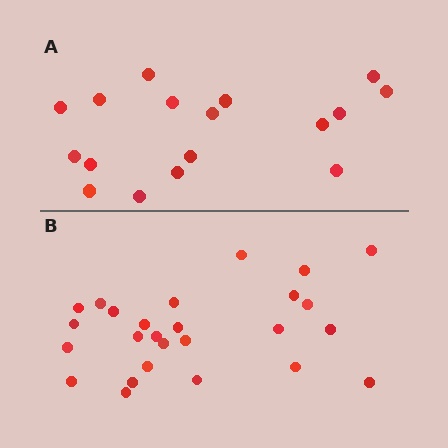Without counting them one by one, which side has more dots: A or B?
Region B (the bottom region) has more dots.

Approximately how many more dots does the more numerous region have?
Region B has roughly 8 or so more dots than region A.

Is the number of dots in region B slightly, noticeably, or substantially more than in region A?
Region B has substantially more. The ratio is roughly 1.5 to 1.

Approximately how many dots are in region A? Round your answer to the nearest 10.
About 20 dots. (The exact count is 17, which rounds to 20.)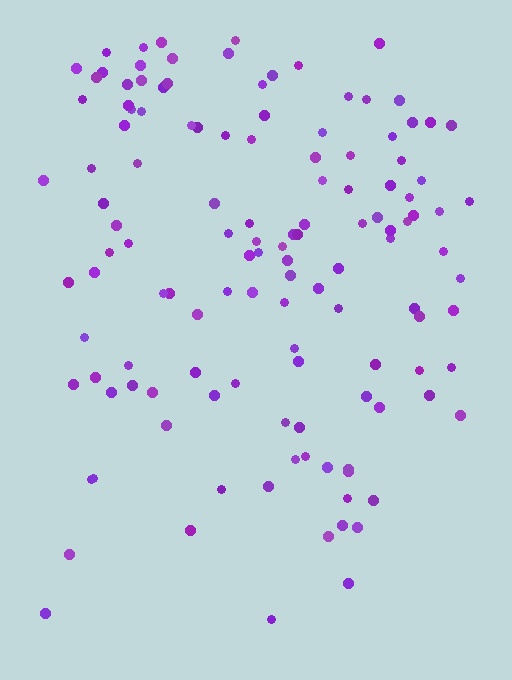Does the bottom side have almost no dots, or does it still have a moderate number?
Still a moderate number, just noticeably fewer than the top.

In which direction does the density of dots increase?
From bottom to top, with the top side densest.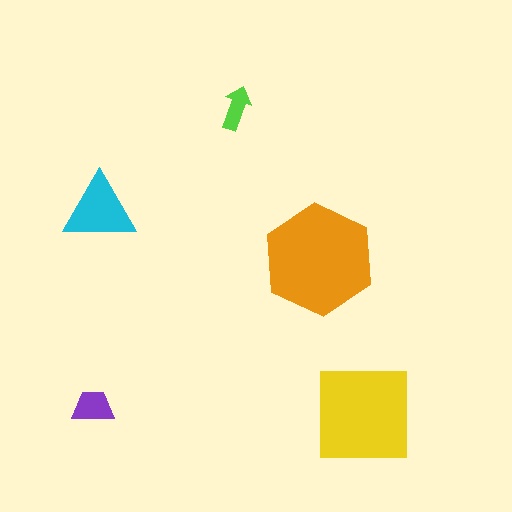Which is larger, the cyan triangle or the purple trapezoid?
The cyan triangle.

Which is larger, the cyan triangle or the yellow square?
The yellow square.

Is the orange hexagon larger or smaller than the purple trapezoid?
Larger.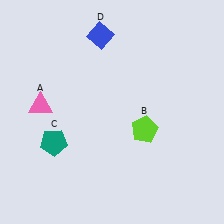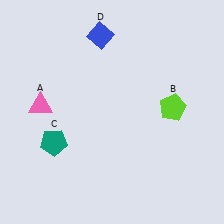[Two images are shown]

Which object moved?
The lime pentagon (B) moved right.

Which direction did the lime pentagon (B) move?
The lime pentagon (B) moved right.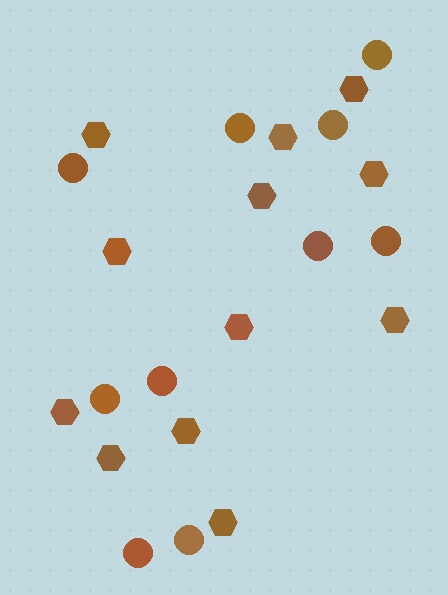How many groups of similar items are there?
There are 2 groups: one group of hexagons (12) and one group of circles (10).